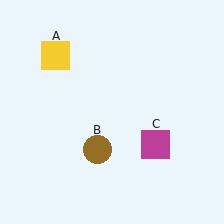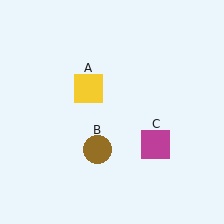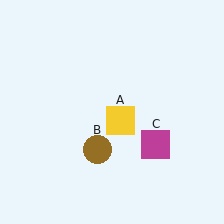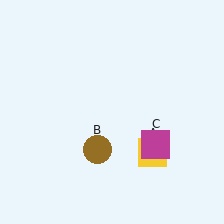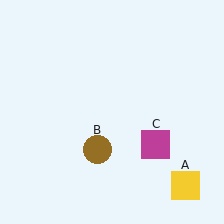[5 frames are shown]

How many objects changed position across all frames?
1 object changed position: yellow square (object A).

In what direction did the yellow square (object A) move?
The yellow square (object A) moved down and to the right.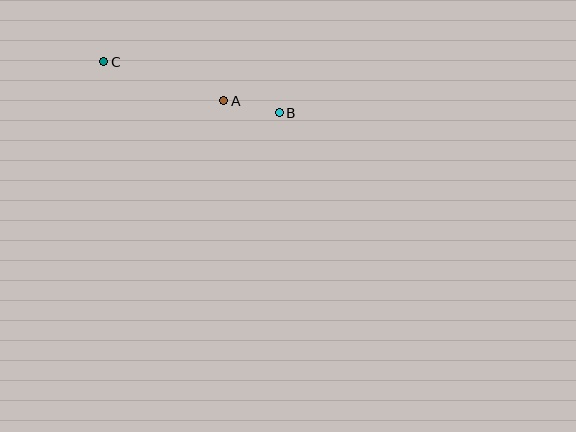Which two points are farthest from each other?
Points B and C are farthest from each other.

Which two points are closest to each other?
Points A and B are closest to each other.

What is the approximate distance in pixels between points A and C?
The distance between A and C is approximately 126 pixels.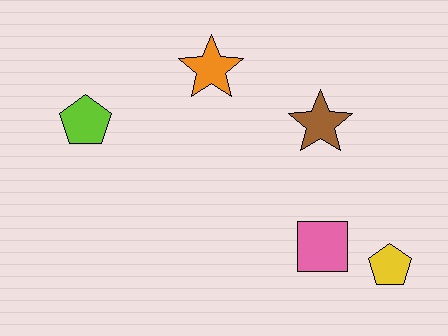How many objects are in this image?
There are 5 objects.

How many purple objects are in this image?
There are no purple objects.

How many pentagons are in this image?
There are 2 pentagons.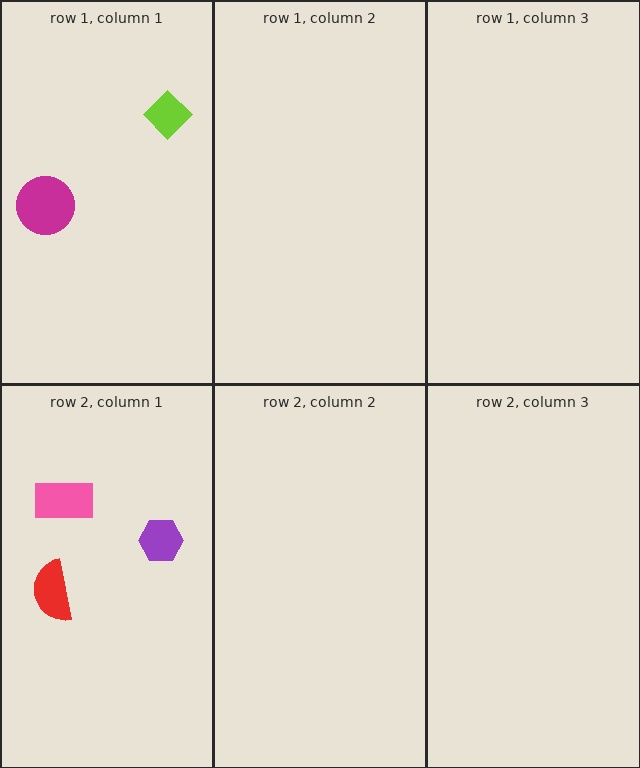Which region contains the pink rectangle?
The row 2, column 1 region.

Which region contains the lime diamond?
The row 1, column 1 region.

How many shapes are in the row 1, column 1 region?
2.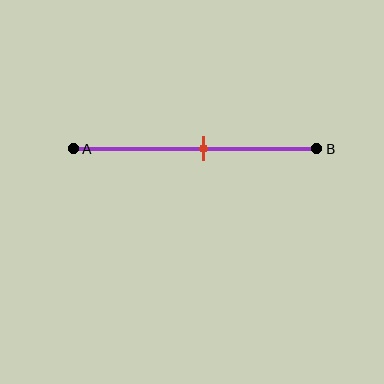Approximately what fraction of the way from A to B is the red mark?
The red mark is approximately 55% of the way from A to B.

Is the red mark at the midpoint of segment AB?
No, the mark is at about 55% from A, not at the 50% midpoint.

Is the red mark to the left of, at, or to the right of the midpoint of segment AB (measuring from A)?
The red mark is to the right of the midpoint of segment AB.